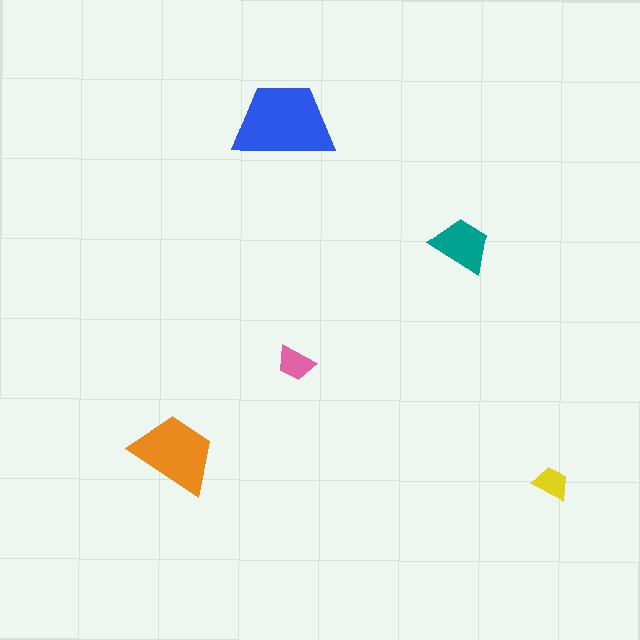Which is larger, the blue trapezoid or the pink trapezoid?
The blue one.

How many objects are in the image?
There are 5 objects in the image.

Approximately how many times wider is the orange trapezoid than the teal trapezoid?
About 1.5 times wider.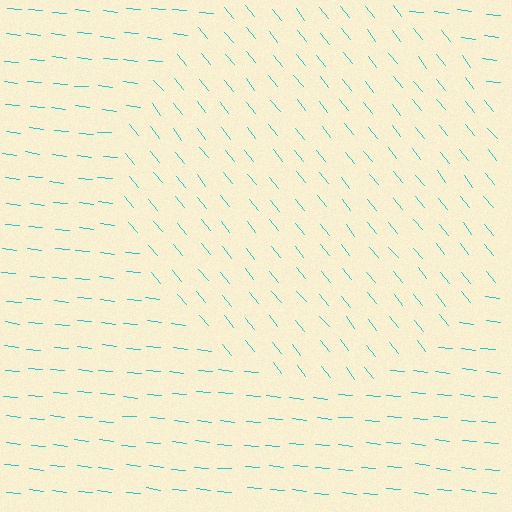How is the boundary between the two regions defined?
The boundary is defined purely by a change in line orientation (approximately 45 degrees difference). All lines are the same color and thickness.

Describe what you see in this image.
The image is filled with small cyan line segments. A circle region in the image has lines oriented differently from the surrounding lines, creating a visible texture boundary.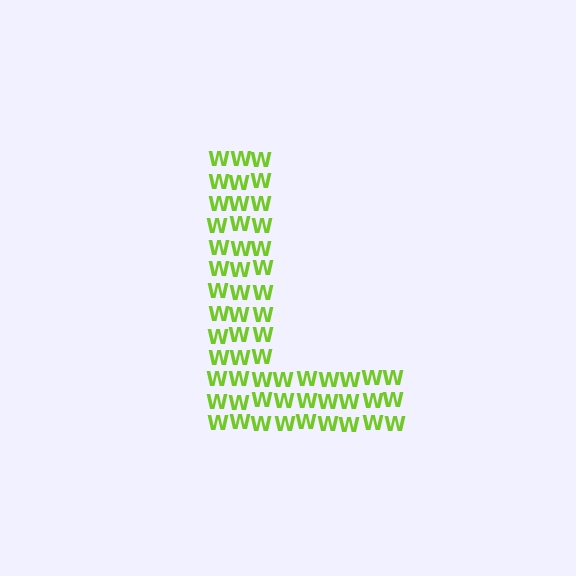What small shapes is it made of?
It is made of small letter W's.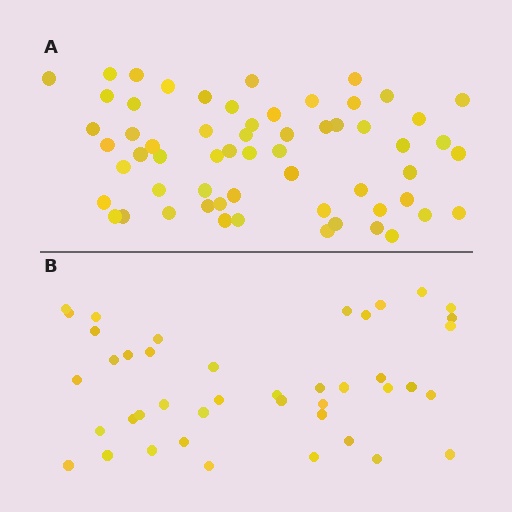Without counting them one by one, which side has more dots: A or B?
Region A (the top region) has more dots.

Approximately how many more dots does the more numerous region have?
Region A has approximately 20 more dots than region B.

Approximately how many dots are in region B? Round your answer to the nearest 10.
About 40 dots. (The exact count is 42, which rounds to 40.)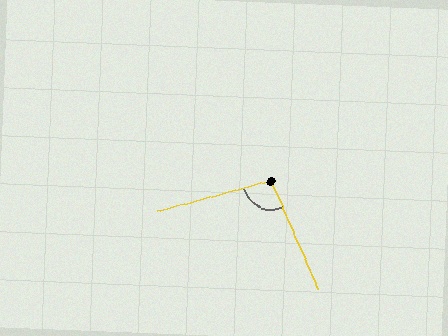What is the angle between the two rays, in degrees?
Approximately 98 degrees.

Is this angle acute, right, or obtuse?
It is obtuse.